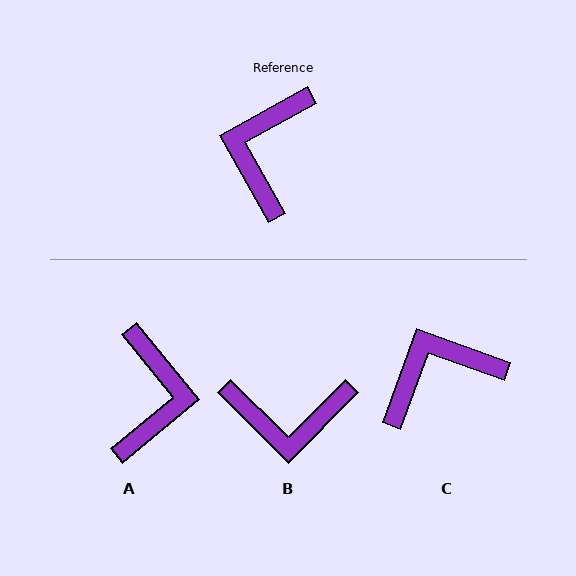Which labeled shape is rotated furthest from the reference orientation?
A, about 170 degrees away.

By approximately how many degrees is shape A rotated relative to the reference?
Approximately 170 degrees clockwise.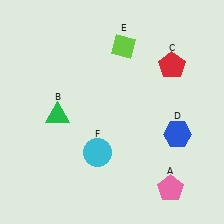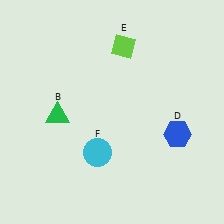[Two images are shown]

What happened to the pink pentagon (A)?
The pink pentagon (A) was removed in Image 2. It was in the bottom-right area of Image 1.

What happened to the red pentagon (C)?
The red pentagon (C) was removed in Image 2. It was in the top-right area of Image 1.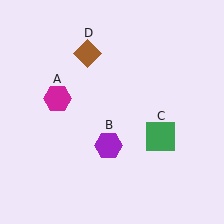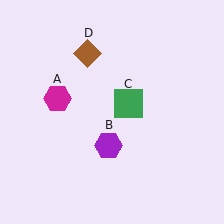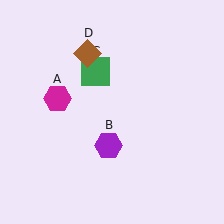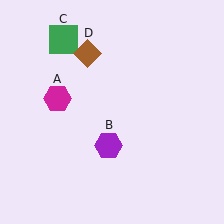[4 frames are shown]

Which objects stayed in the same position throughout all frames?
Magenta hexagon (object A) and purple hexagon (object B) and brown diamond (object D) remained stationary.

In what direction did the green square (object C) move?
The green square (object C) moved up and to the left.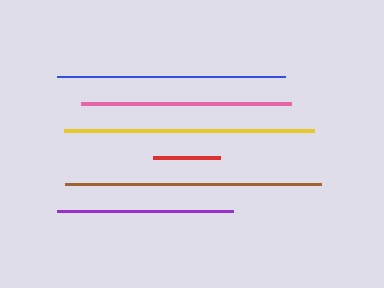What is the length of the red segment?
The red segment is approximately 66 pixels long.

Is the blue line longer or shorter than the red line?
The blue line is longer than the red line.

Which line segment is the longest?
The brown line is the longest at approximately 257 pixels.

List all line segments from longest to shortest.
From longest to shortest: brown, yellow, blue, pink, purple, red.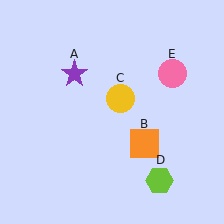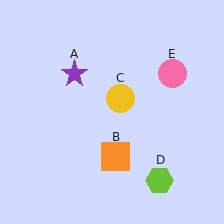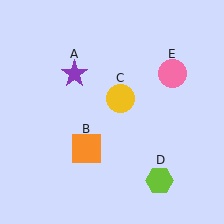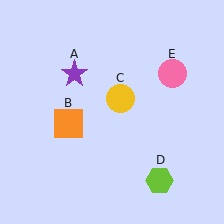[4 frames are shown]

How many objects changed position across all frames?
1 object changed position: orange square (object B).